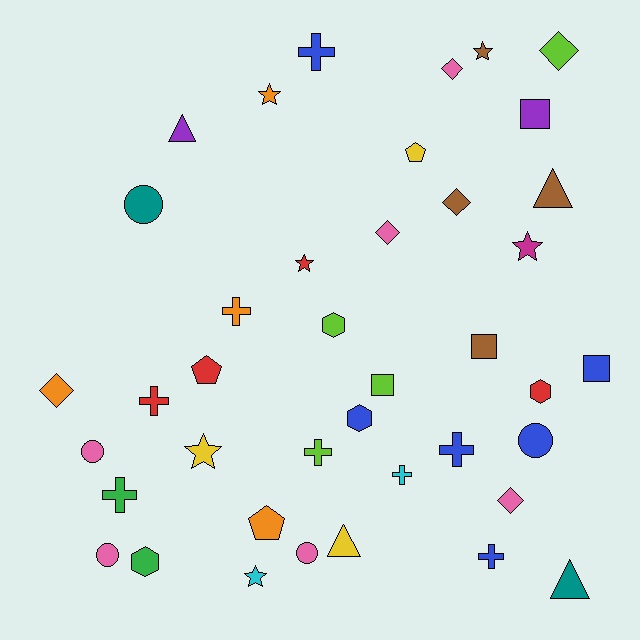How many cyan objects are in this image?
There are 2 cyan objects.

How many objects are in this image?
There are 40 objects.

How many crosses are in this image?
There are 8 crosses.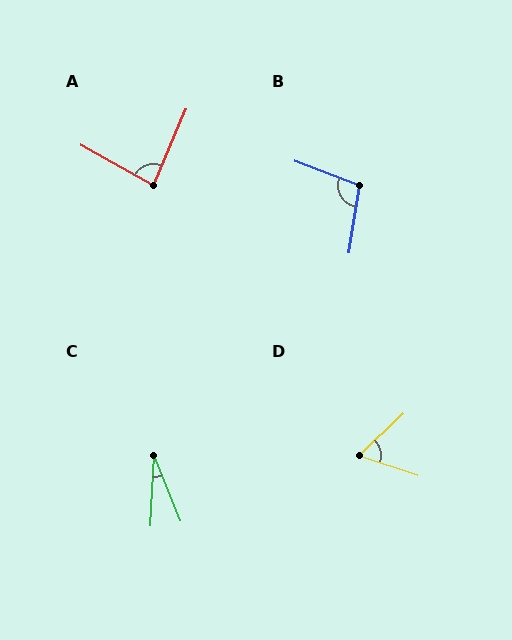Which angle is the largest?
B, at approximately 102 degrees.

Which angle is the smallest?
C, at approximately 25 degrees.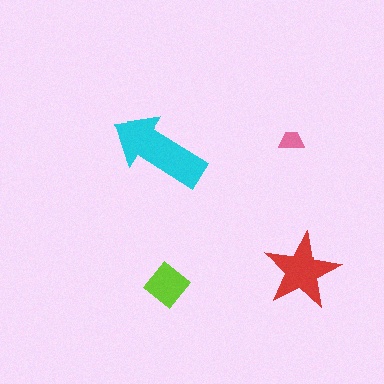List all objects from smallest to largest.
The pink trapezoid, the lime diamond, the red star, the cyan arrow.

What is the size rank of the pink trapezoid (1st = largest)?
4th.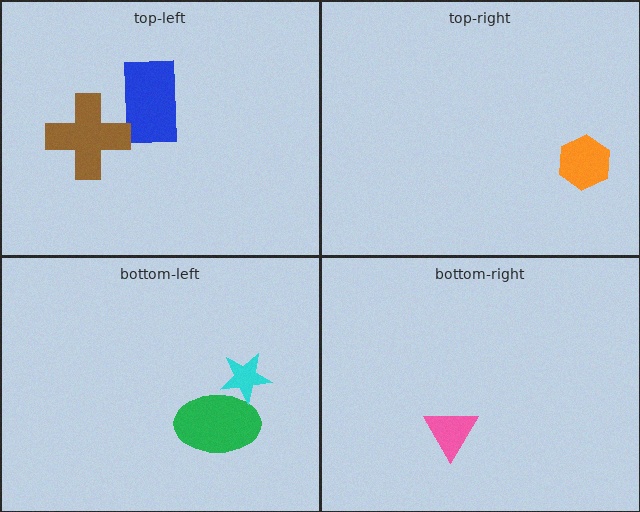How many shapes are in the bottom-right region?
1.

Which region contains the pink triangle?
The bottom-right region.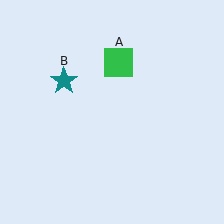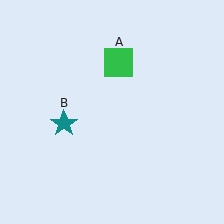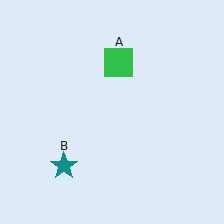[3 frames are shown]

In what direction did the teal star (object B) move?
The teal star (object B) moved down.